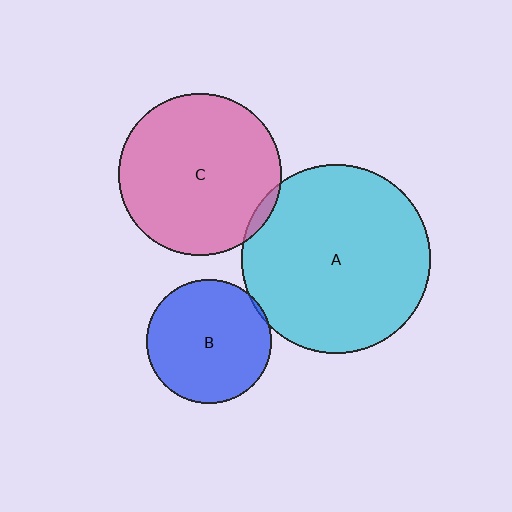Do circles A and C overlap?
Yes.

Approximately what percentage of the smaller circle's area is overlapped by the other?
Approximately 5%.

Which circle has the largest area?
Circle A (cyan).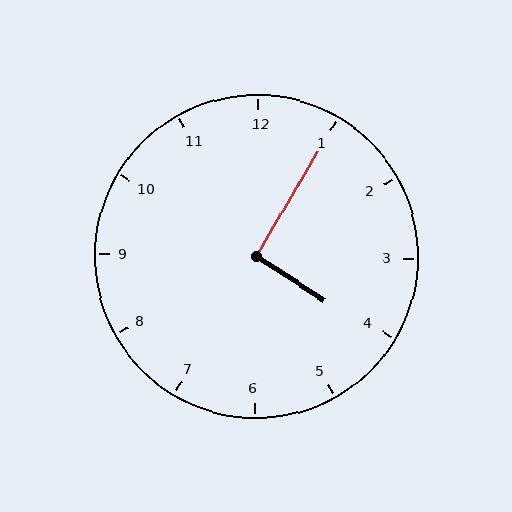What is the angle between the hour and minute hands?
Approximately 92 degrees.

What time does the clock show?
4:05.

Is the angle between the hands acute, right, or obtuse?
It is right.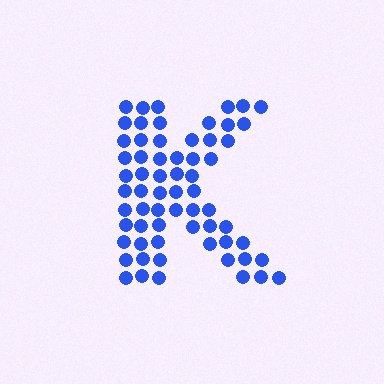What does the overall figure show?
The overall figure shows the letter K.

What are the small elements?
The small elements are circles.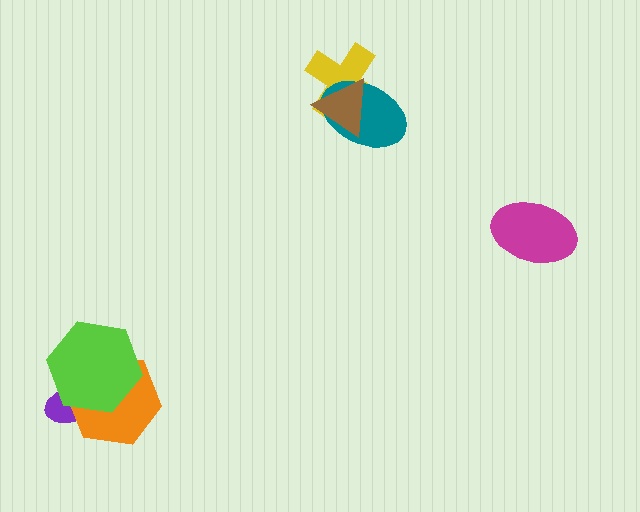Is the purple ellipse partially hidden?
Yes, it is partially covered by another shape.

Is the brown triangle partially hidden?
No, no other shape covers it.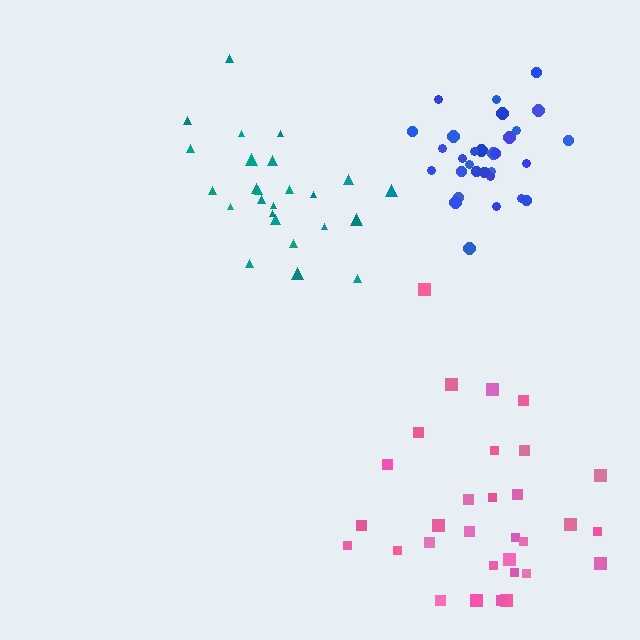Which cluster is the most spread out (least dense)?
Pink.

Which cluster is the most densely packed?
Blue.